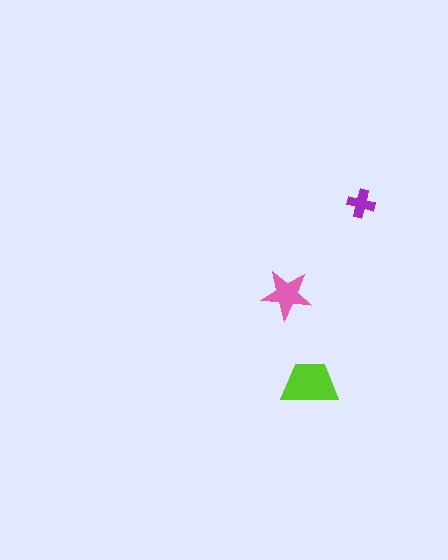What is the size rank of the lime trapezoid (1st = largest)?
1st.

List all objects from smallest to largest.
The purple cross, the pink star, the lime trapezoid.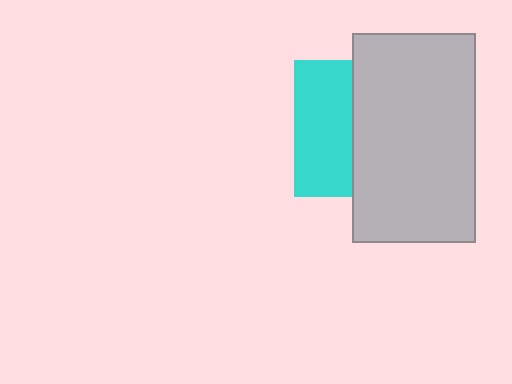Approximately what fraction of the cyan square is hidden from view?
Roughly 58% of the cyan square is hidden behind the light gray rectangle.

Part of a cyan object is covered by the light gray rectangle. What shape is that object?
It is a square.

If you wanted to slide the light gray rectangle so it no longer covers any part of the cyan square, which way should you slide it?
Slide it right — that is the most direct way to separate the two shapes.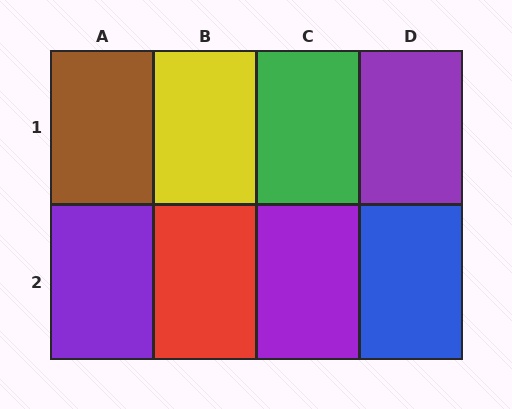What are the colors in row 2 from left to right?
Purple, red, purple, blue.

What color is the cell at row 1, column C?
Green.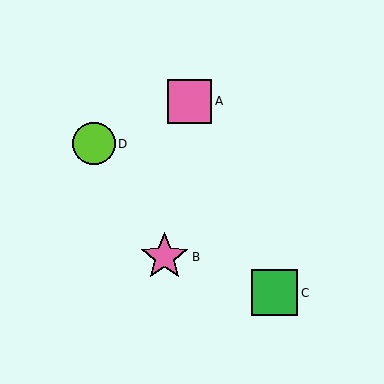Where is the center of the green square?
The center of the green square is at (275, 293).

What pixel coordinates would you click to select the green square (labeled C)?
Click at (275, 293) to select the green square C.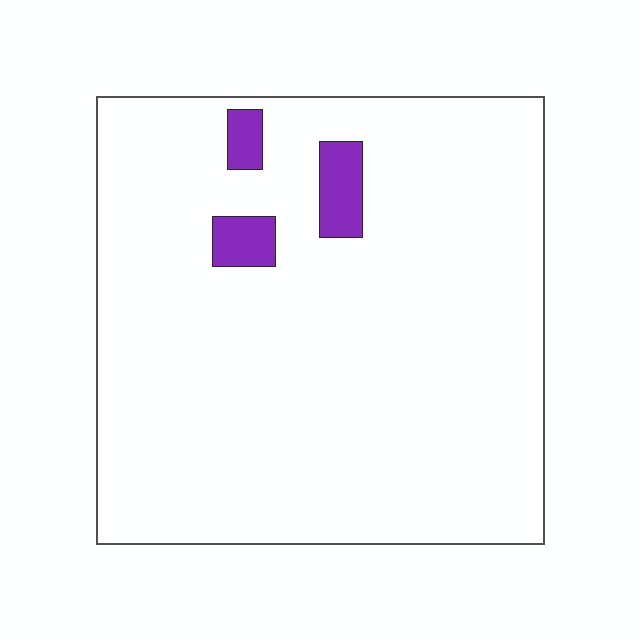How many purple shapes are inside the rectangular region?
3.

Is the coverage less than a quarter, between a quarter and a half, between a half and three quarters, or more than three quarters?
Less than a quarter.